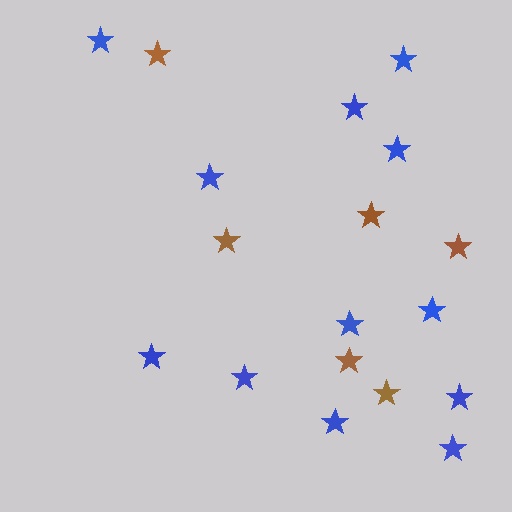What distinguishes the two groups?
There are 2 groups: one group of blue stars (12) and one group of brown stars (6).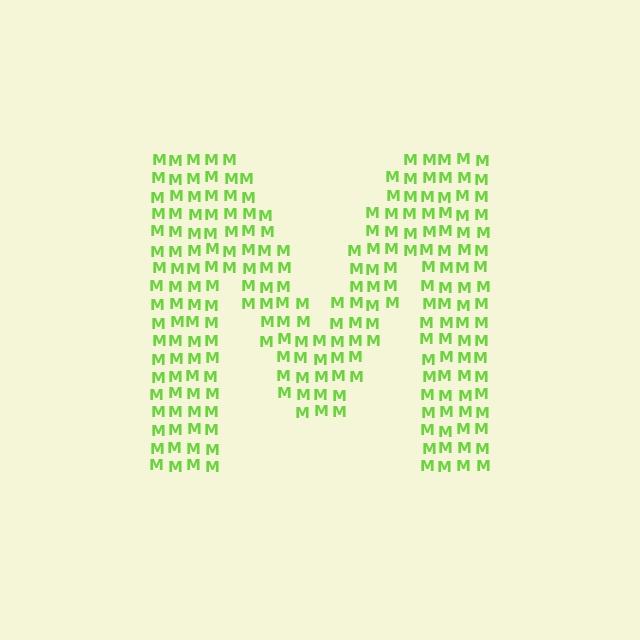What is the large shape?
The large shape is the letter M.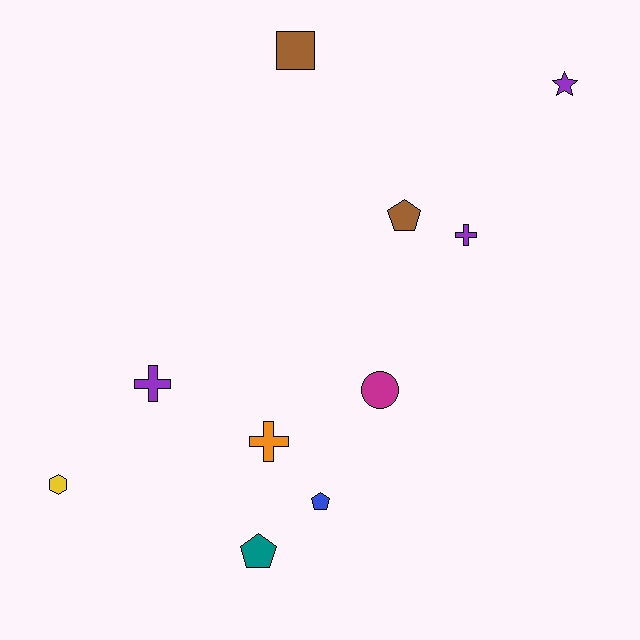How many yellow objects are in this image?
There is 1 yellow object.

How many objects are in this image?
There are 10 objects.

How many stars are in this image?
There is 1 star.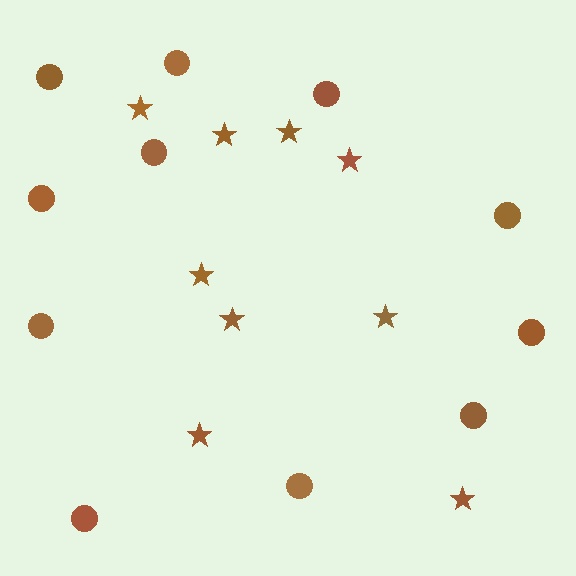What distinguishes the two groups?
There are 2 groups: one group of stars (9) and one group of circles (11).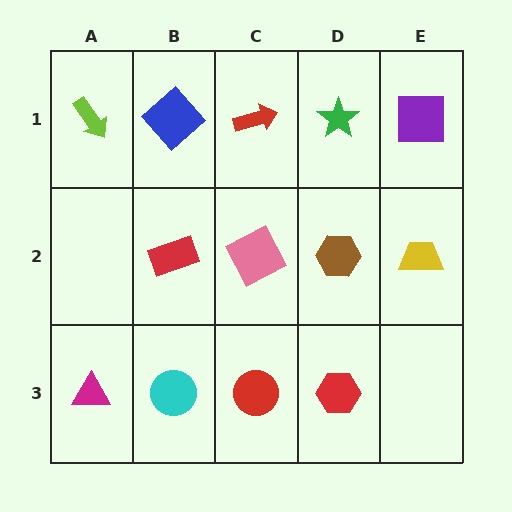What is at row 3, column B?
A cyan circle.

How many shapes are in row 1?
5 shapes.